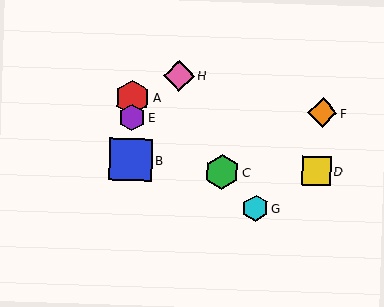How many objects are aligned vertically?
3 objects (A, B, E) are aligned vertically.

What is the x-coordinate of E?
Object E is at x≈132.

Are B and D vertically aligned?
No, B is at x≈131 and D is at x≈316.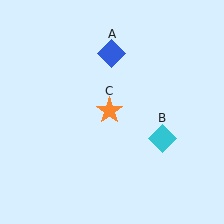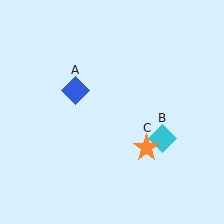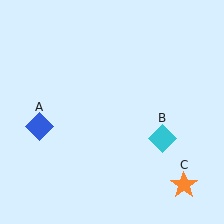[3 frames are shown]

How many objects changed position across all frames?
2 objects changed position: blue diamond (object A), orange star (object C).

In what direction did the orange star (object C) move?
The orange star (object C) moved down and to the right.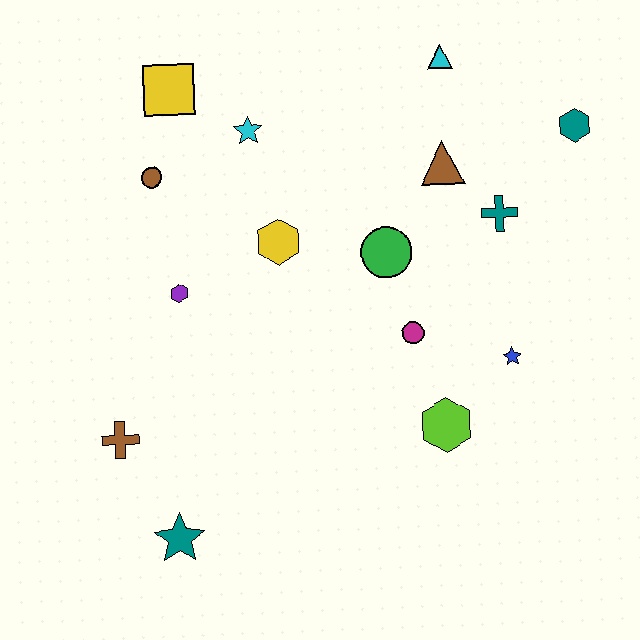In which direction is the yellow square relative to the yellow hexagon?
The yellow square is above the yellow hexagon.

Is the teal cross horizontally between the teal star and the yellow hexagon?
No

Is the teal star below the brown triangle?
Yes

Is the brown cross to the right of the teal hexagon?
No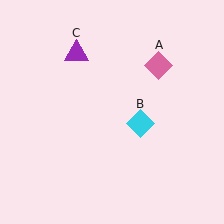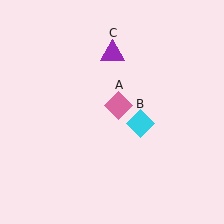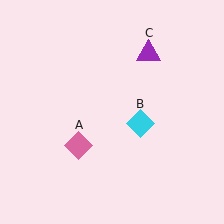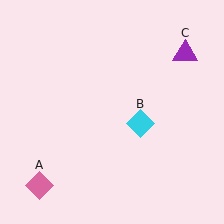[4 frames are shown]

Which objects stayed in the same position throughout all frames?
Cyan diamond (object B) remained stationary.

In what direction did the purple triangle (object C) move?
The purple triangle (object C) moved right.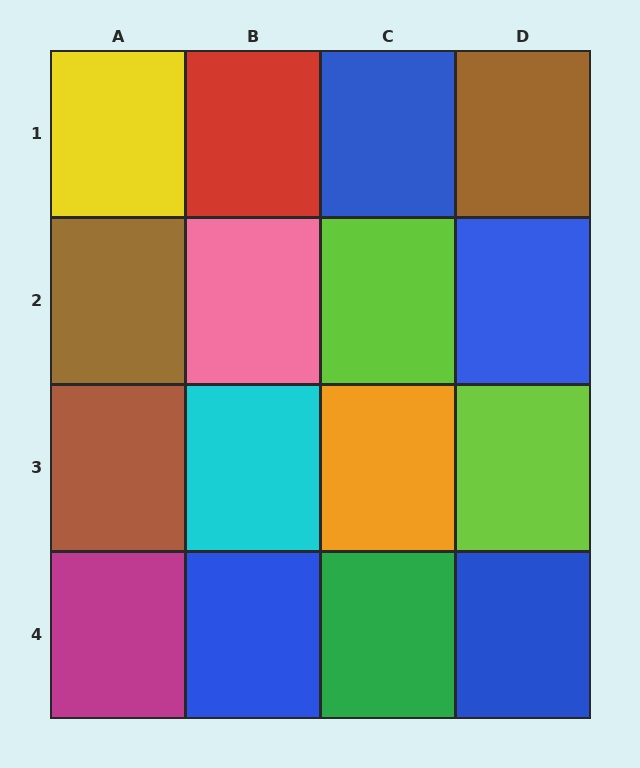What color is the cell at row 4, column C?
Green.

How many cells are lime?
2 cells are lime.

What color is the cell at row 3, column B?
Cyan.